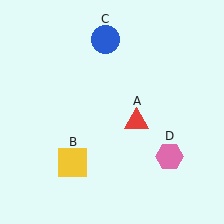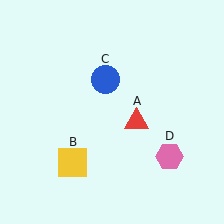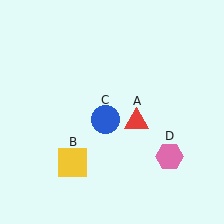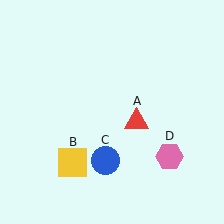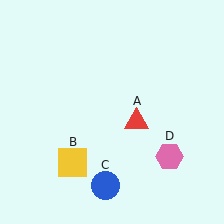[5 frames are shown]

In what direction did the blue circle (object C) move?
The blue circle (object C) moved down.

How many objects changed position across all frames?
1 object changed position: blue circle (object C).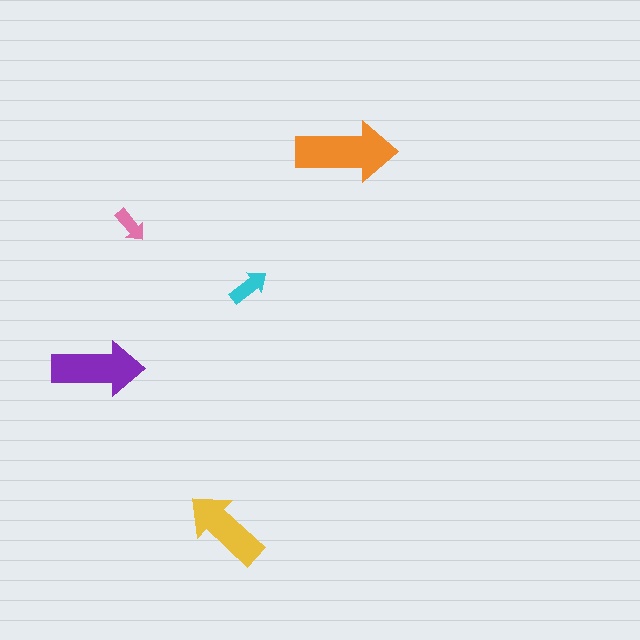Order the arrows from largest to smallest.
the orange one, the purple one, the yellow one, the cyan one, the pink one.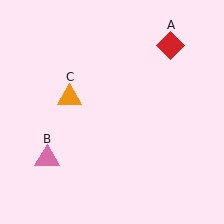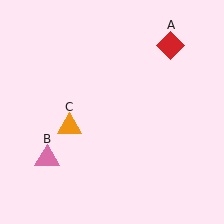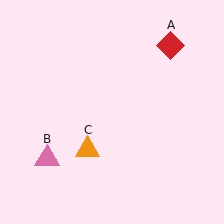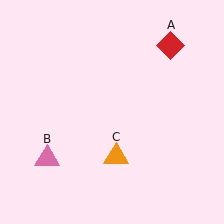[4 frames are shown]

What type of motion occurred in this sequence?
The orange triangle (object C) rotated counterclockwise around the center of the scene.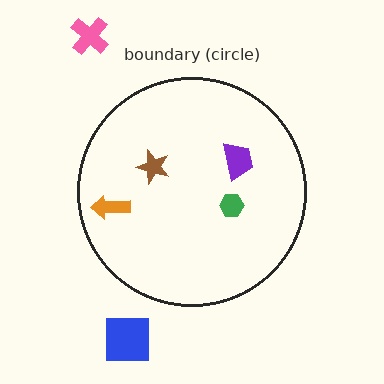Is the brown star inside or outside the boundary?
Inside.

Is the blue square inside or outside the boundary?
Outside.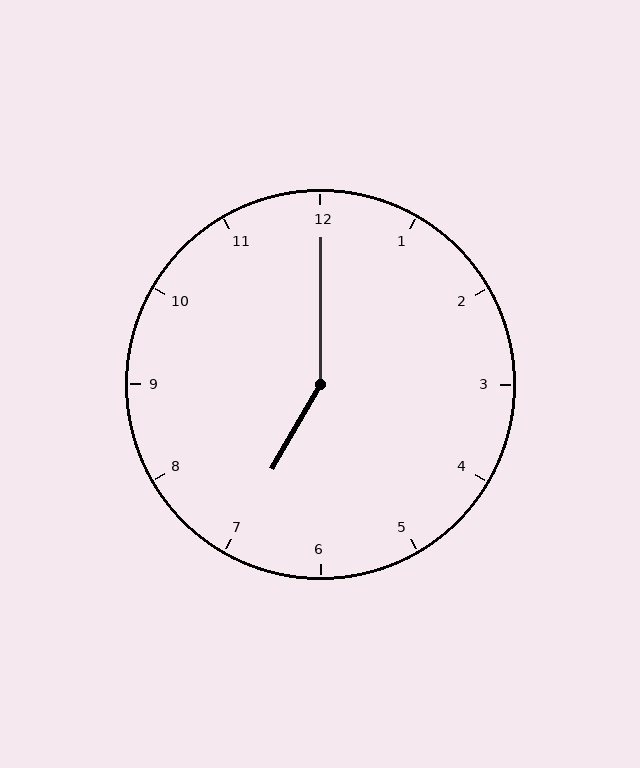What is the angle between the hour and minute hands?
Approximately 150 degrees.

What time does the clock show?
7:00.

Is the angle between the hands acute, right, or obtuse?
It is obtuse.